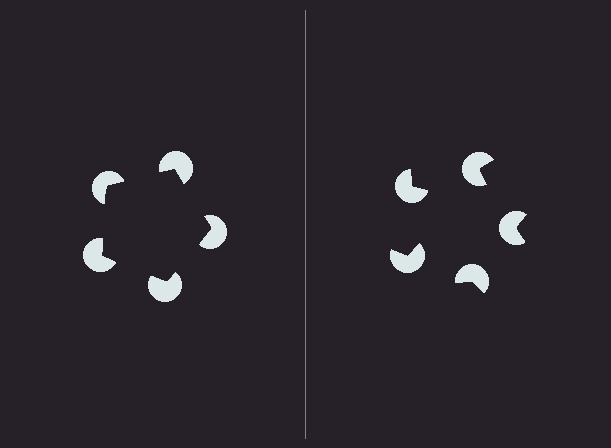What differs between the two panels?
The pac-man discs are positioned identically on both sides; only the wedge orientations differ. On the left they align to a pentagon; on the right they are misaligned.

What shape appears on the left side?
An illusory pentagon.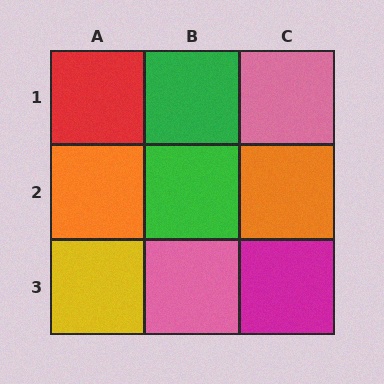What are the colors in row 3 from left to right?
Yellow, pink, magenta.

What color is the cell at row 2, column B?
Green.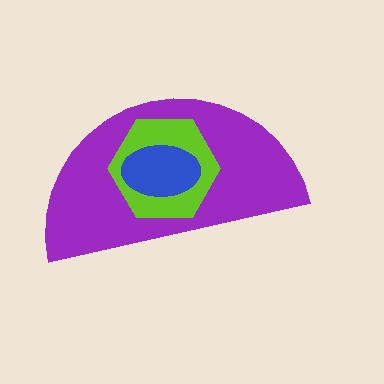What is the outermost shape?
The purple semicircle.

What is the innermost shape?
The blue ellipse.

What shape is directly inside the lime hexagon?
The blue ellipse.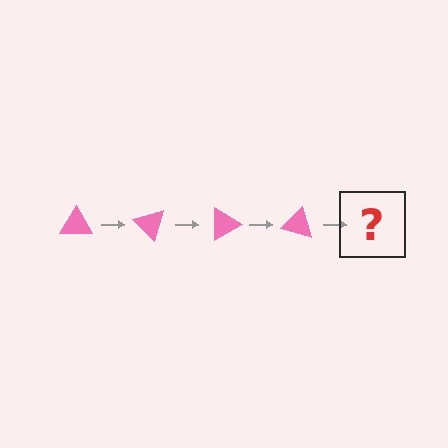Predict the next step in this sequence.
The next step is a pink triangle rotated 180 degrees.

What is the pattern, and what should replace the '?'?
The pattern is that the triangle rotates 45 degrees each step. The '?' should be a pink triangle rotated 180 degrees.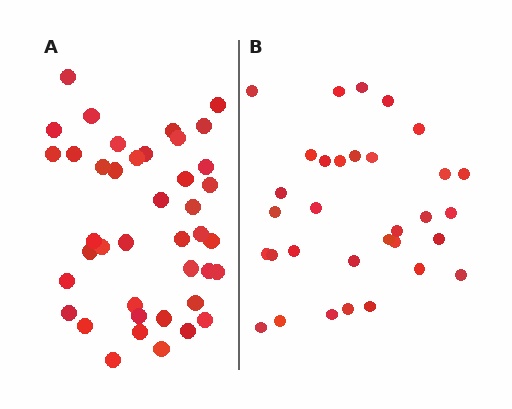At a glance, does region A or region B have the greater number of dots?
Region A (the left region) has more dots.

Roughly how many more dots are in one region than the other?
Region A has roughly 8 or so more dots than region B.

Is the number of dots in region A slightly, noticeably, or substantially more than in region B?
Region A has noticeably more, but not dramatically so. The ratio is roughly 1.3 to 1.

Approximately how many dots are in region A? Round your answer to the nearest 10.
About 40 dots. (The exact count is 41, which rounds to 40.)